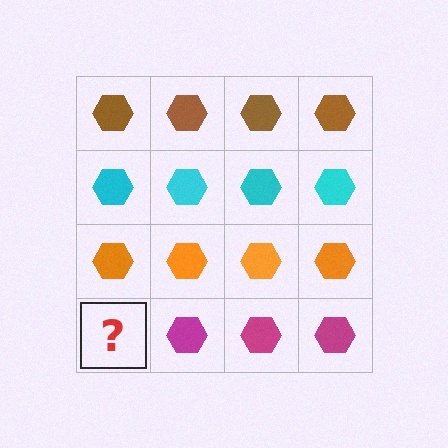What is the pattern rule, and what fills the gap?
The rule is that each row has a consistent color. The gap should be filled with a magenta hexagon.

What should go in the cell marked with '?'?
The missing cell should contain a magenta hexagon.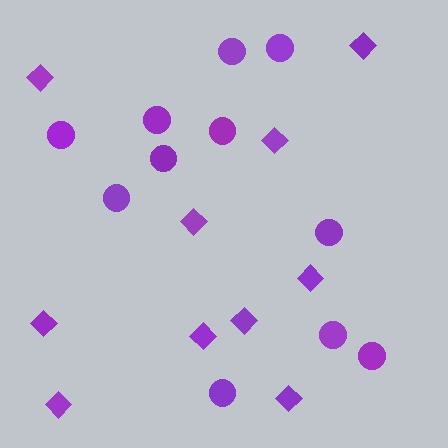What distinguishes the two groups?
There are 2 groups: one group of circles (11) and one group of diamonds (10).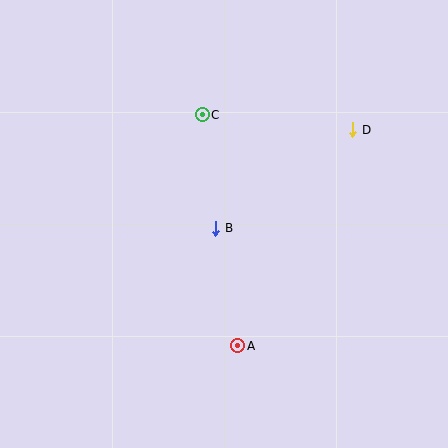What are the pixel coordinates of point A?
Point A is at (238, 346).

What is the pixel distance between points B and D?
The distance between B and D is 169 pixels.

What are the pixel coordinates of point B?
Point B is at (216, 228).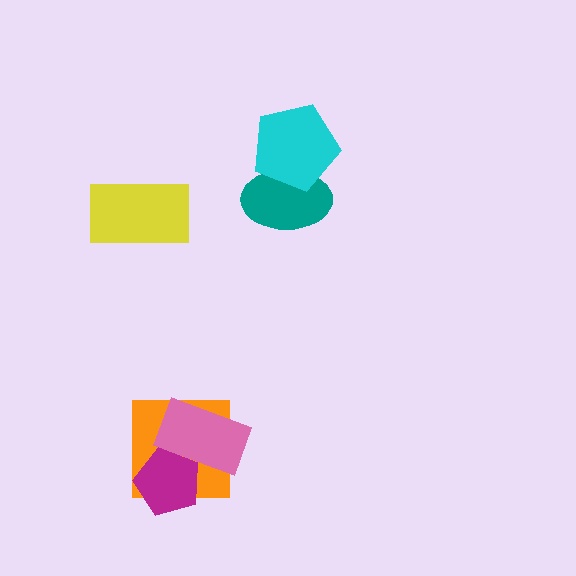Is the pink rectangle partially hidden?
Yes, it is partially covered by another shape.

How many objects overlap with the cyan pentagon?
1 object overlaps with the cyan pentagon.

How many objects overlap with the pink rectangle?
2 objects overlap with the pink rectangle.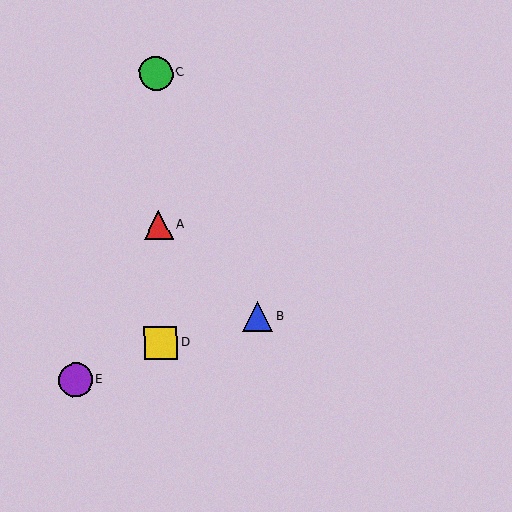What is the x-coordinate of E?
Object E is at x≈76.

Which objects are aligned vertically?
Objects A, C, D are aligned vertically.